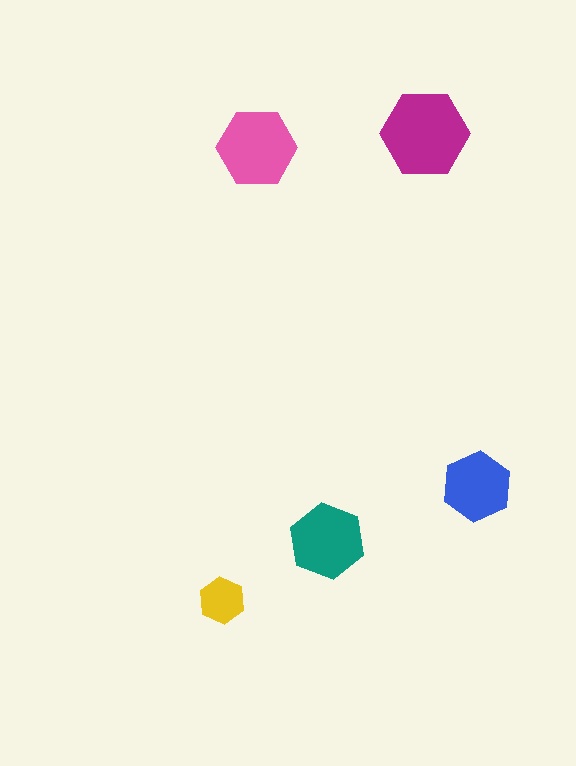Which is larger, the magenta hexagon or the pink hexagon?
The magenta one.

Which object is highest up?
The magenta hexagon is topmost.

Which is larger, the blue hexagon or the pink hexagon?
The pink one.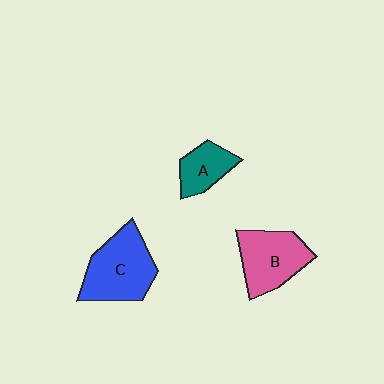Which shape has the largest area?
Shape C (blue).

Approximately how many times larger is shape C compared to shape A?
Approximately 1.9 times.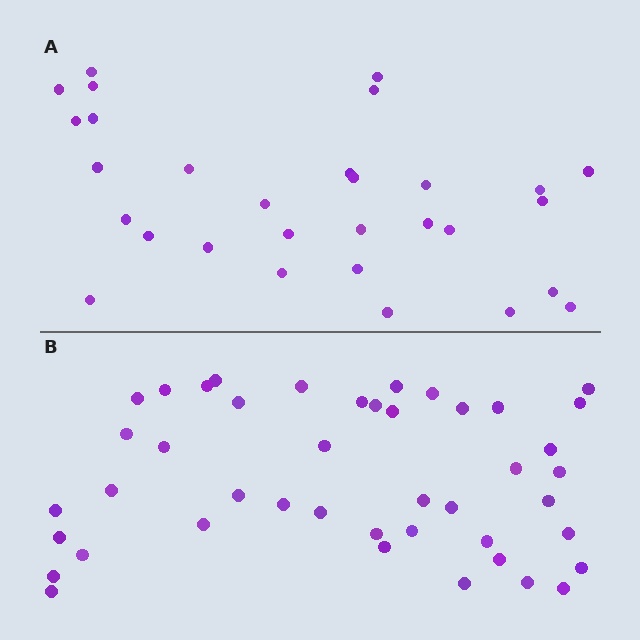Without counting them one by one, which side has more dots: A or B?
Region B (the bottom region) has more dots.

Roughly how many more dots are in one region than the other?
Region B has approximately 15 more dots than region A.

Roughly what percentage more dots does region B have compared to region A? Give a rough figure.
About 45% more.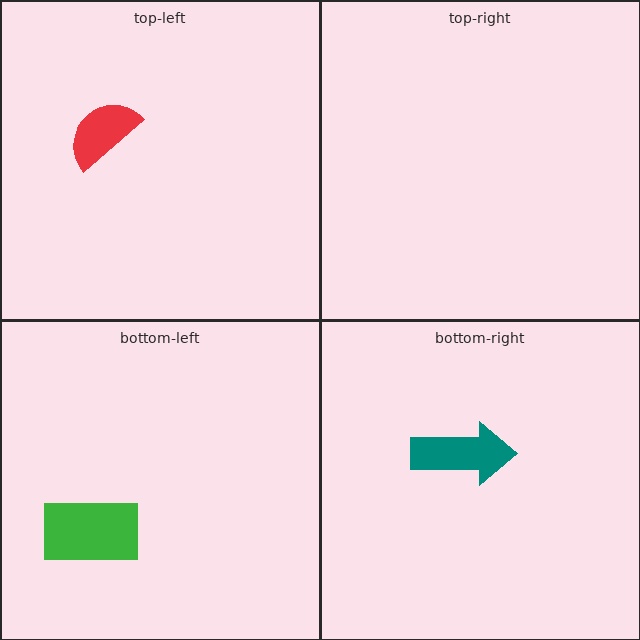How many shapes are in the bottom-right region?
1.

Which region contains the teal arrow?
The bottom-right region.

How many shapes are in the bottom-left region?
1.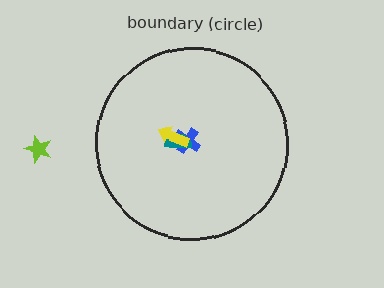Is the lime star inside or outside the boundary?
Outside.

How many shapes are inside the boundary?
3 inside, 1 outside.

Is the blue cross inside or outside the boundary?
Inside.